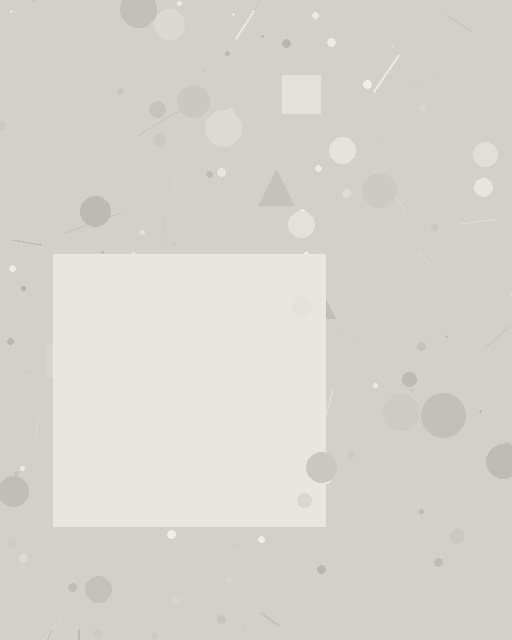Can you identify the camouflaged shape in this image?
The camouflaged shape is a square.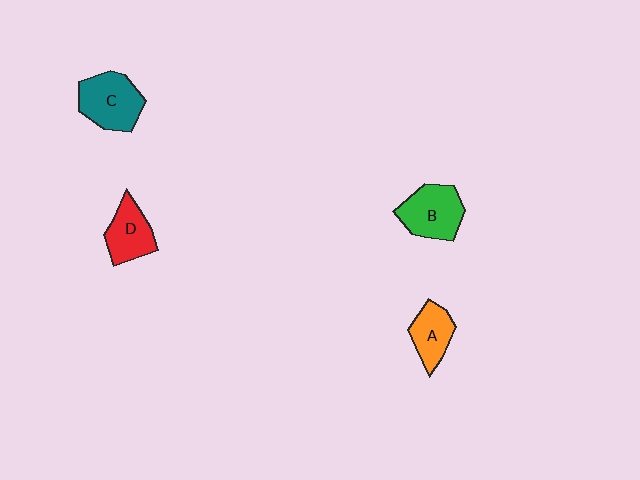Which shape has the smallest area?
Shape A (orange).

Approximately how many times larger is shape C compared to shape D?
Approximately 1.3 times.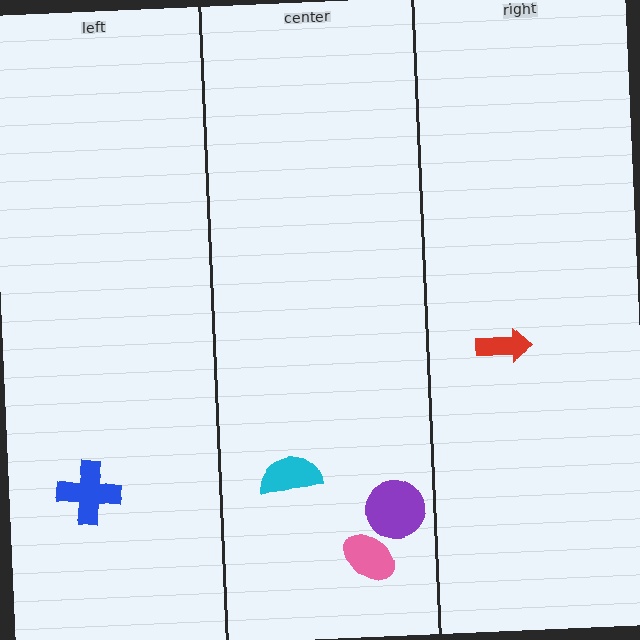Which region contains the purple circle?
The center region.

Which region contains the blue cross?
The left region.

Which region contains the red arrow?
The right region.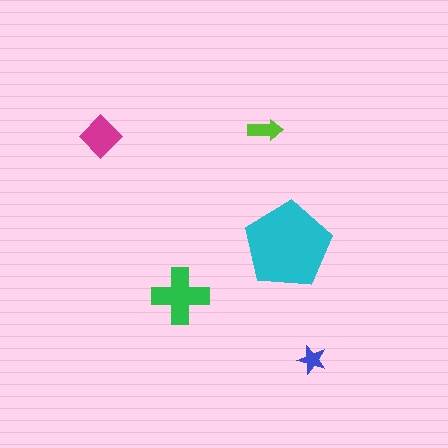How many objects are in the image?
There are 5 objects in the image.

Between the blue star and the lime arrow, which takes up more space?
The lime arrow.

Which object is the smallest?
The blue star.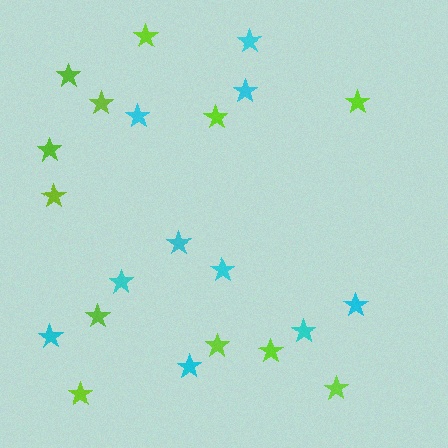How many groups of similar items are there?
There are 2 groups: one group of lime stars (12) and one group of cyan stars (10).